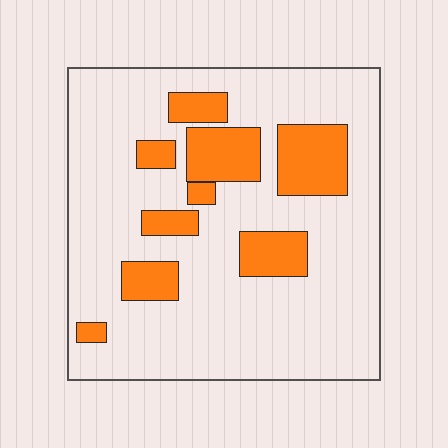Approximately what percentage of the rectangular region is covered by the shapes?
Approximately 20%.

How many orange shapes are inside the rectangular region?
9.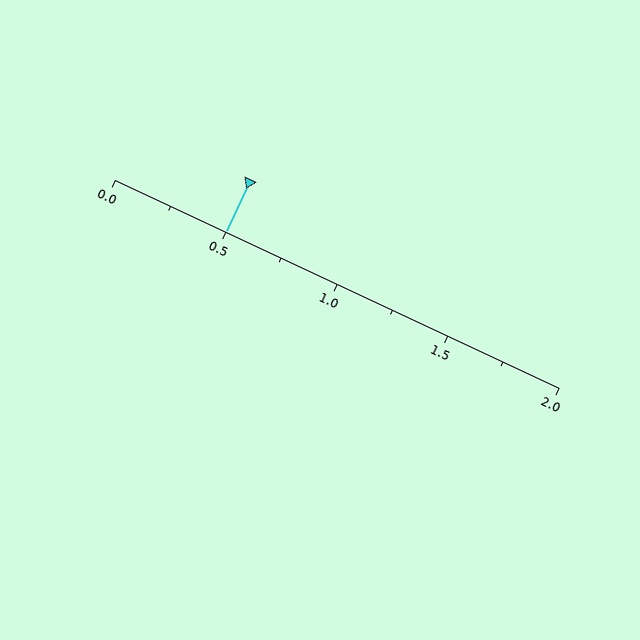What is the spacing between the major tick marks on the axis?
The major ticks are spaced 0.5 apart.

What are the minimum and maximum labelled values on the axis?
The axis runs from 0.0 to 2.0.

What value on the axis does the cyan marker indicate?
The marker indicates approximately 0.5.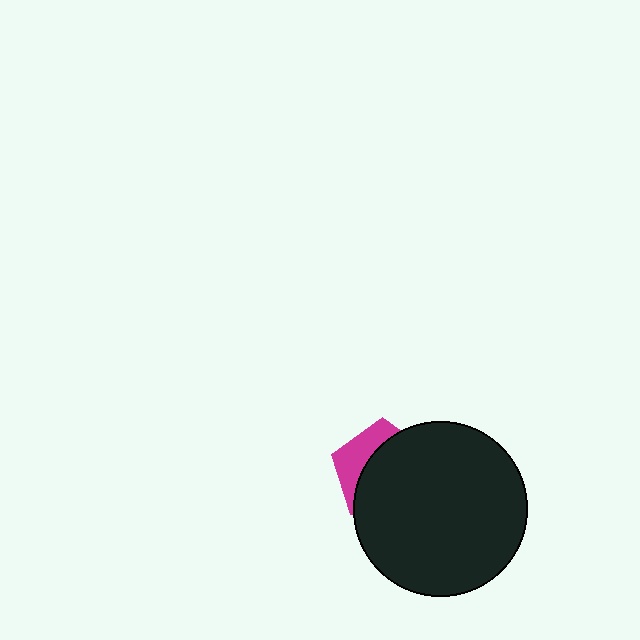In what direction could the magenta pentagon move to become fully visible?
The magenta pentagon could move toward the upper-left. That would shift it out from behind the black circle entirely.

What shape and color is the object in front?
The object in front is a black circle.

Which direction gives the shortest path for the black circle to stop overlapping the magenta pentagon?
Moving toward the lower-right gives the shortest separation.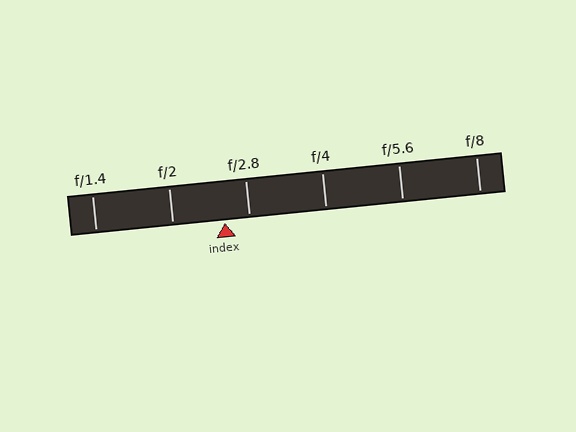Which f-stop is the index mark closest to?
The index mark is closest to f/2.8.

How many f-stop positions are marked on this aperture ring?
There are 6 f-stop positions marked.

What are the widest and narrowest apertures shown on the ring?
The widest aperture shown is f/1.4 and the narrowest is f/8.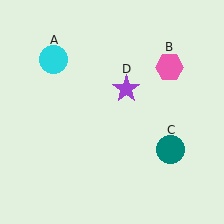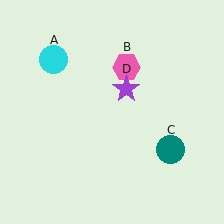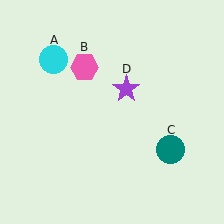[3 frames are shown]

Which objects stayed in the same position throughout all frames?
Cyan circle (object A) and teal circle (object C) and purple star (object D) remained stationary.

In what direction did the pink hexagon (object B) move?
The pink hexagon (object B) moved left.